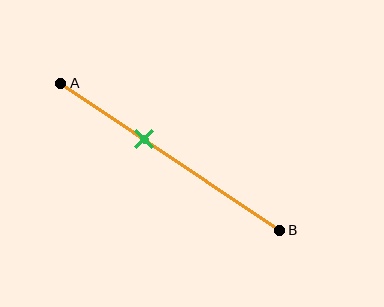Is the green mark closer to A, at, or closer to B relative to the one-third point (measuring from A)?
The green mark is closer to point B than the one-third point of segment AB.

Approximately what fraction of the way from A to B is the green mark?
The green mark is approximately 40% of the way from A to B.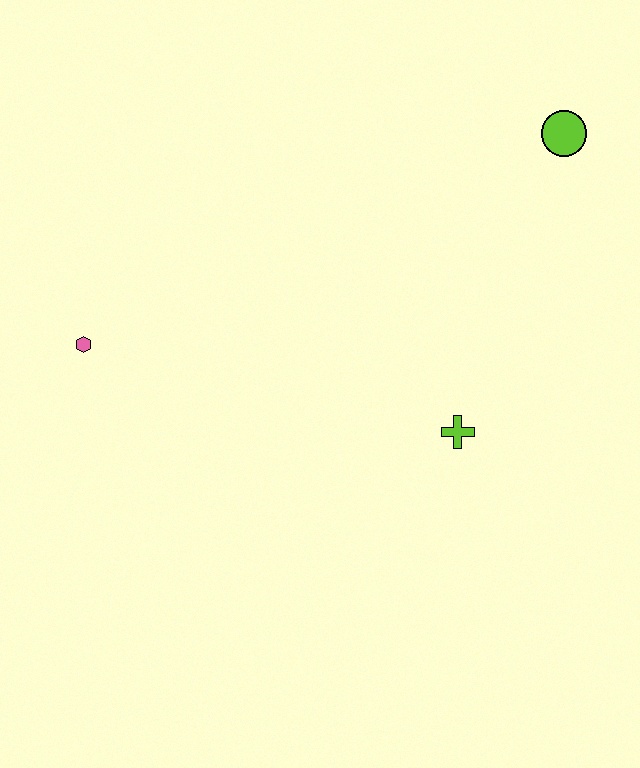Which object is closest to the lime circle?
The lime cross is closest to the lime circle.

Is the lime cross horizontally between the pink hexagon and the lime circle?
Yes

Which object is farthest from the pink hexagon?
The lime circle is farthest from the pink hexagon.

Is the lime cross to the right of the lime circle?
No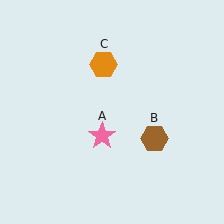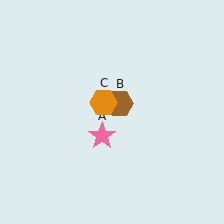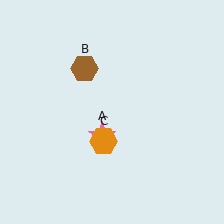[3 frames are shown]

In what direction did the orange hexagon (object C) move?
The orange hexagon (object C) moved down.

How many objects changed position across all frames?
2 objects changed position: brown hexagon (object B), orange hexagon (object C).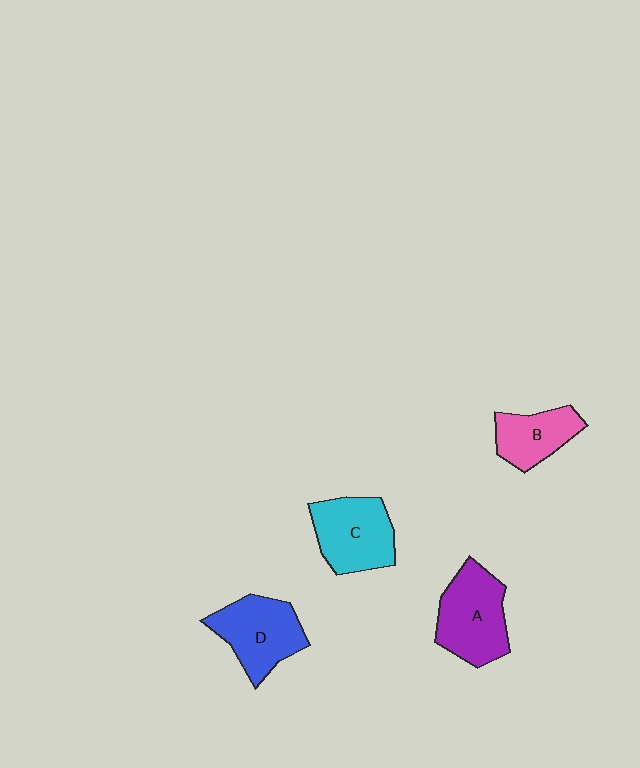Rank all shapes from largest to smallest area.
From largest to smallest: A (purple), D (blue), C (cyan), B (pink).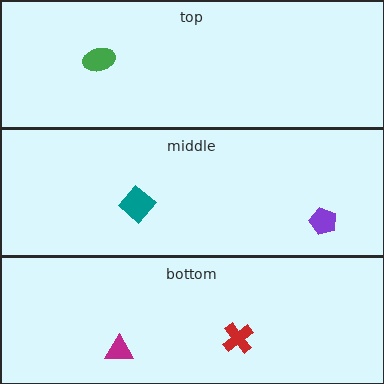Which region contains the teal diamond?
The middle region.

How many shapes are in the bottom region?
2.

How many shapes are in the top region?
1.